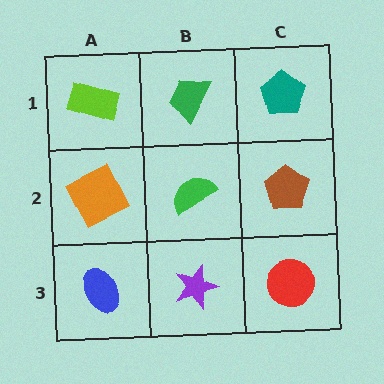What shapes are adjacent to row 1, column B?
A green semicircle (row 2, column B), a lime rectangle (row 1, column A), a teal pentagon (row 1, column C).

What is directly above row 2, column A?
A lime rectangle.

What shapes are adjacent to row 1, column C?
A brown pentagon (row 2, column C), a green trapezoid (row 1, column B).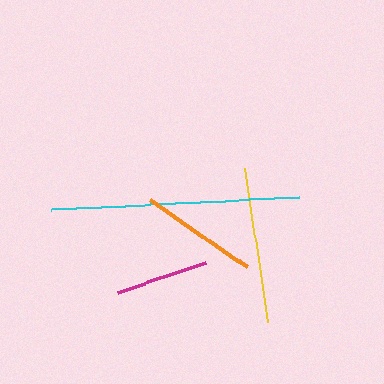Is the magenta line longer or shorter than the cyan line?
The cyan line is longer than the magenta line.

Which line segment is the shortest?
The magenta line is the shortest at approximately 93 pixels.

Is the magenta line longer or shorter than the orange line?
The orange line is longer than the magenta line.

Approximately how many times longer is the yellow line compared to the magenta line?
The yellow line is approximately 1.7 times the length of the magenta line.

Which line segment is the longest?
The cyan line is the longest at approximately 249 pixels.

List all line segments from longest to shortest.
From longest to shortest: cyan, yellow, orange, magenta.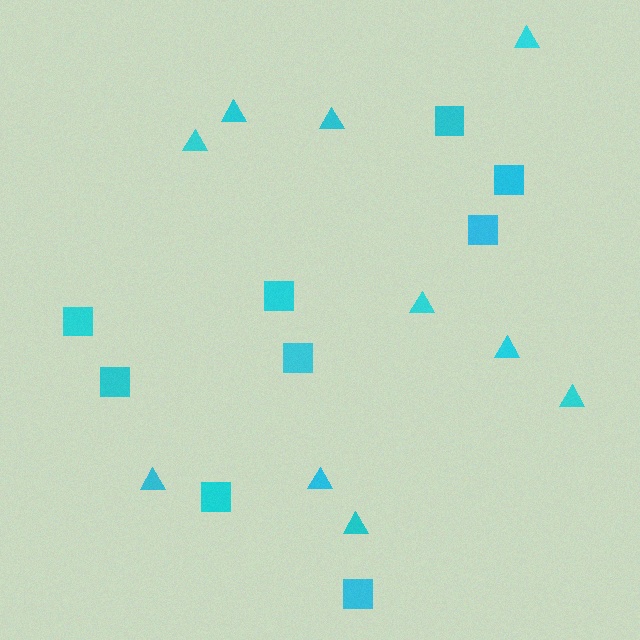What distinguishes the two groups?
There are 2 groups: one group of squares (9) and one group of triangles (10).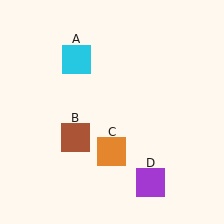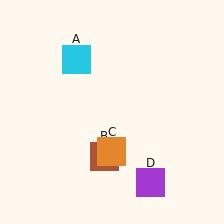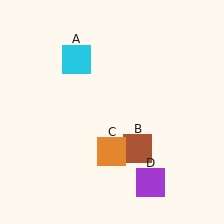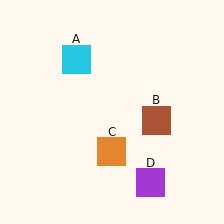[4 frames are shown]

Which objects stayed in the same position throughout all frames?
Cyan square (object A) and orange square (object C) and purple square (object D) remained stationary.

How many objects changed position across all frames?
1 object changed position: brown square (object B).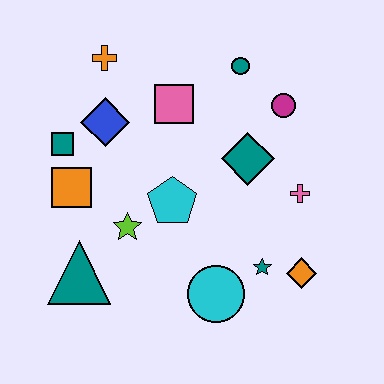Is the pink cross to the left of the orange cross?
No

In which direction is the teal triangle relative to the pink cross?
The teal triangle is to the left of the pink cross.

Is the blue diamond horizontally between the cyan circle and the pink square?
No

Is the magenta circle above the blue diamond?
Yes